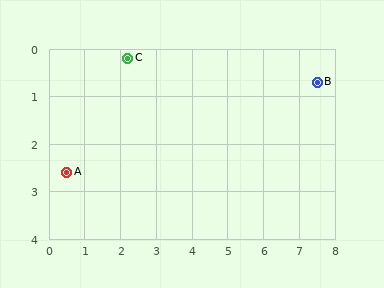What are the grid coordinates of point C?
Point C is at approximately (2.2, 0.2).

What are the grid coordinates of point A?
Point A is at approximately (0.5, 2.6).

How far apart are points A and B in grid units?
Points A and B are about 7.3 grid units apart.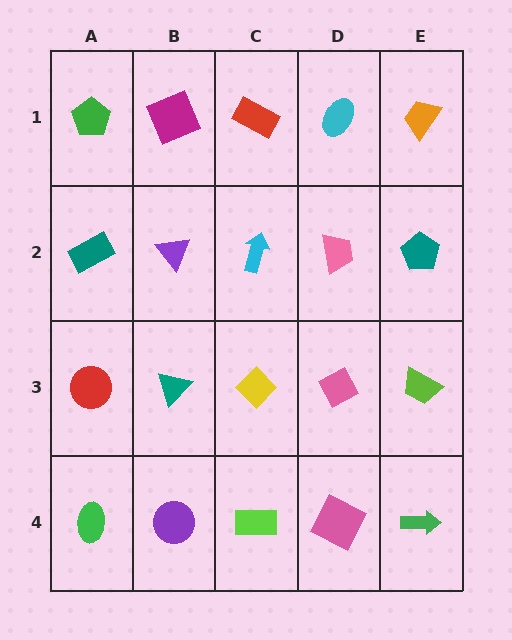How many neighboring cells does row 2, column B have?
4.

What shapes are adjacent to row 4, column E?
A lime trapezoid (row 3, column E), a pink square (row 4, column D).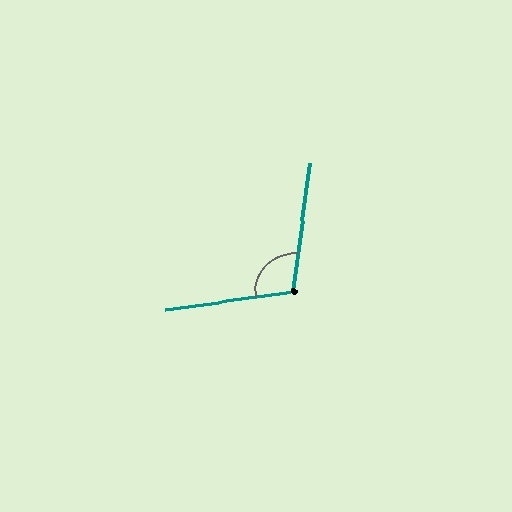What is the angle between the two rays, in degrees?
Approximately 106 degrees.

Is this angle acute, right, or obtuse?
It is obtuse.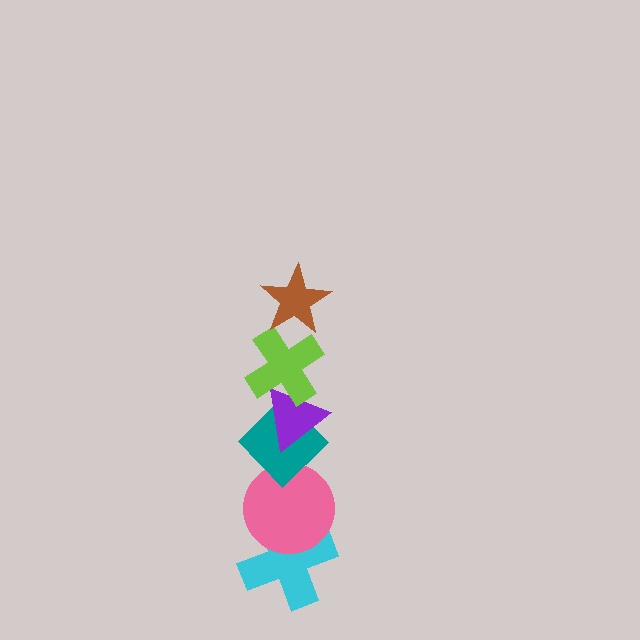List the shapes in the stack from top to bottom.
From top to bottom: the brown star, the lime cross, the purple triangle, the teal diamond, the pink circle, the cyan cross.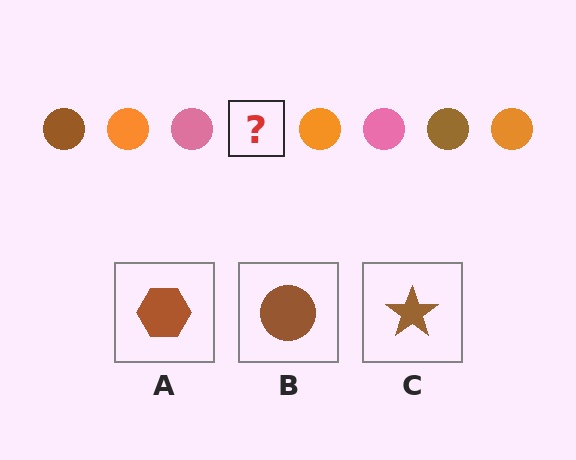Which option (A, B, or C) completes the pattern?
B.